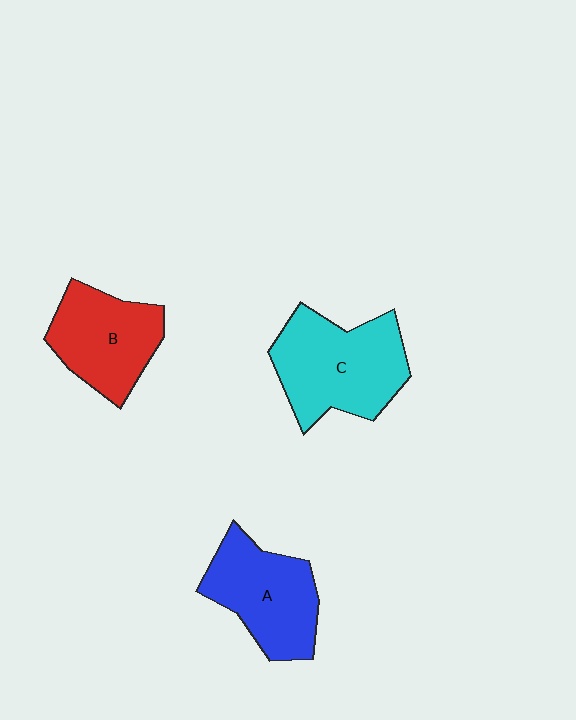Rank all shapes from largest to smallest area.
From largest to smallest: C (cyan), A (blue), B (red).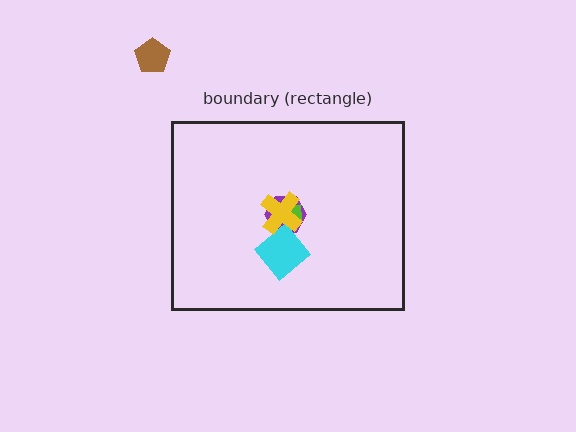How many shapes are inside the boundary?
4 inside, 1 outside.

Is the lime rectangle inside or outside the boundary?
Inside.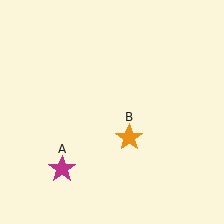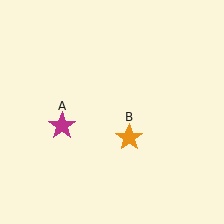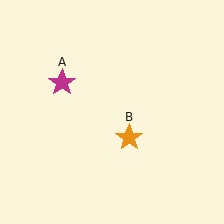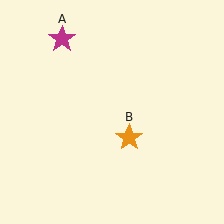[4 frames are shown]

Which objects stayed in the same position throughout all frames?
Orange star (object B) remained stationary.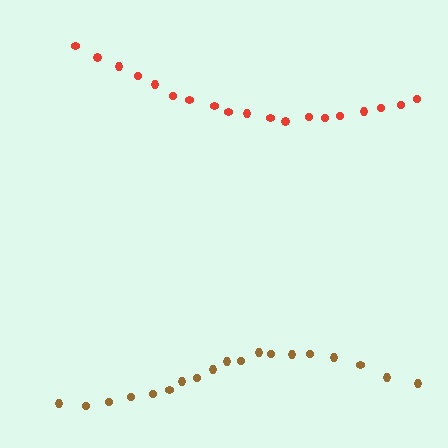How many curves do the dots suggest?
There are 2 distinct paths.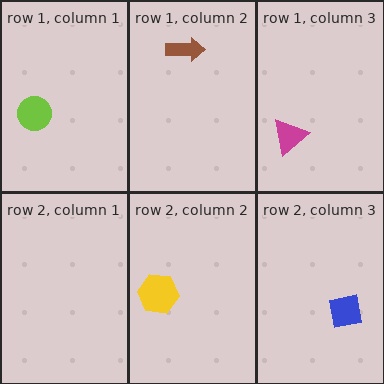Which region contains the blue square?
The row 2, column 3 region.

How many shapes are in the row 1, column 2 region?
1.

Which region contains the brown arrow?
The row 1, column 2 region.